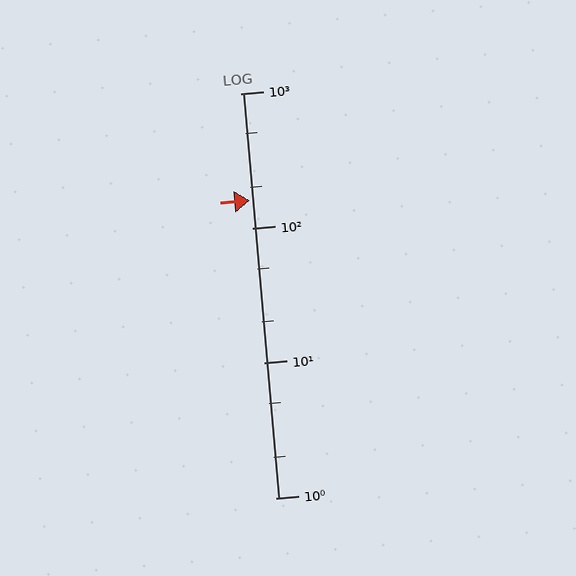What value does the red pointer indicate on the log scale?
The pointer indicates approximately 160.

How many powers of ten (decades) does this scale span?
The scale spans 3 decades, from 1 to 1000.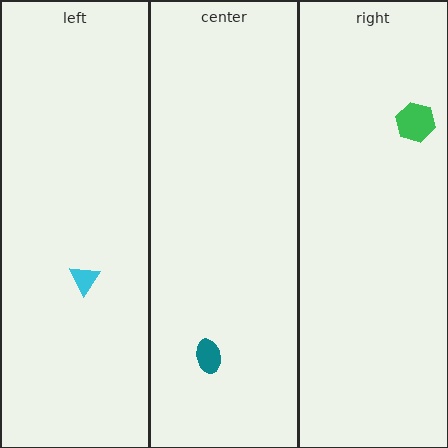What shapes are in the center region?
The teal ellipse.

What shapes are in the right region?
The green hexagon.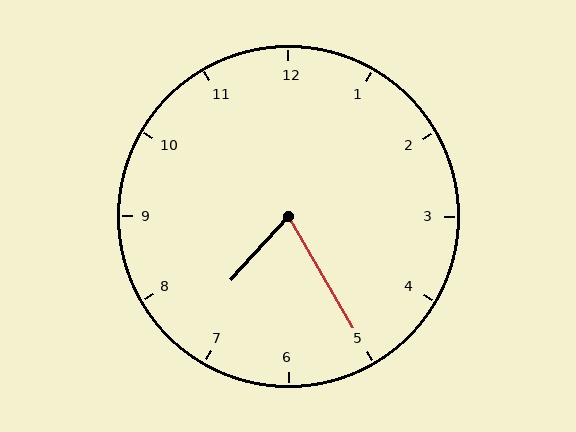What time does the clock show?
7:25.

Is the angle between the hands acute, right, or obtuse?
It is acute.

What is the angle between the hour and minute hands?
Approximately 72 degrees.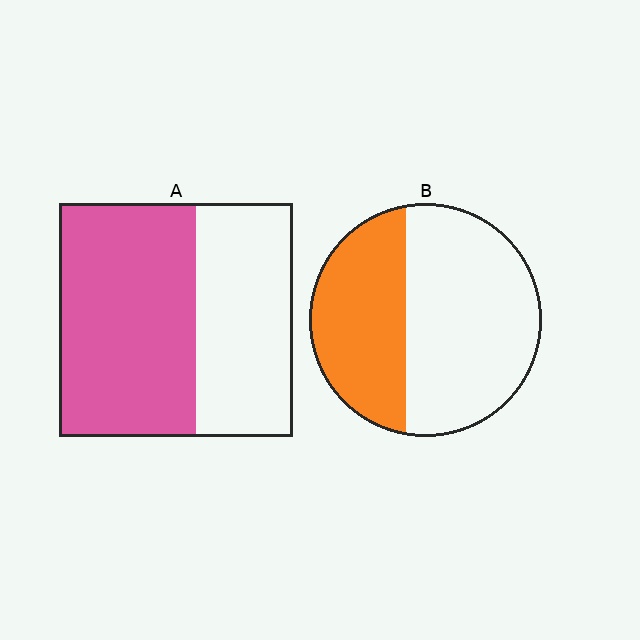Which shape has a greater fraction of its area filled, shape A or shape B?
Shape A.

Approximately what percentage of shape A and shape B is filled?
A is approximately 60% and B is approximately 40%.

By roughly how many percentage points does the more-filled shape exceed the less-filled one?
By roughly 20 percentage points (A over B).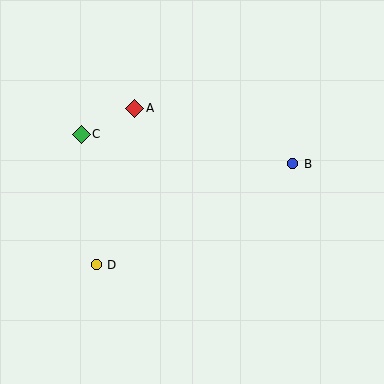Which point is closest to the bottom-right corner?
Point B is closest to the bottom-right corner.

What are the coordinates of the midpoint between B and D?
The midpoint between B and D is at (195, 214).